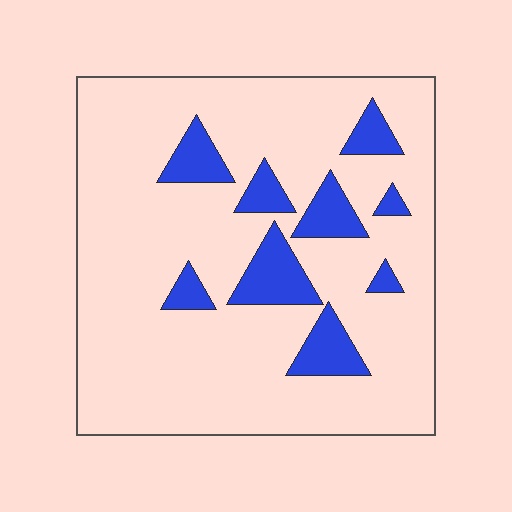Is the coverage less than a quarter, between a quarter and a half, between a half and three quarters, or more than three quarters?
Less than a quarter.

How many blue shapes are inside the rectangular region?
9.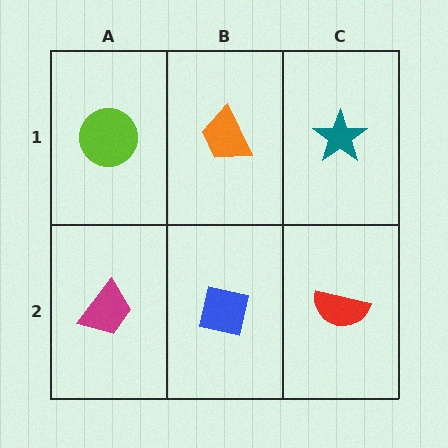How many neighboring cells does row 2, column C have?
2.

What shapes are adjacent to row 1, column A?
A magenta trapezoid (row 2, column A), an orange trapezoid (row 1, column B).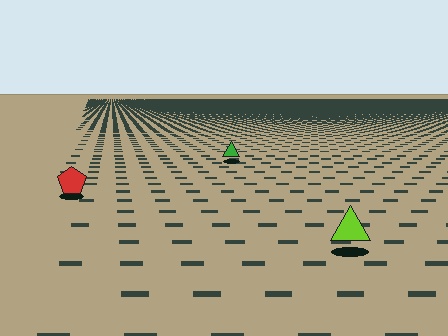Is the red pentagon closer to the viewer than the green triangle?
Yes. The red pentagon is closer — you can tell from the texture gradient: the ground texture is coarser near it.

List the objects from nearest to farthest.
From nearest to farthest: the lime triangle, the red pentagon, the green triangle.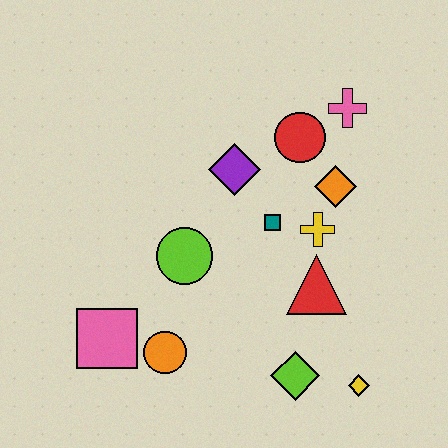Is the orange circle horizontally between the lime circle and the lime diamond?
No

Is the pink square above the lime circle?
No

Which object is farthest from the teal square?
The pink square is farthest from the teal square.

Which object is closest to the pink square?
The orange circle is closest to the pink square.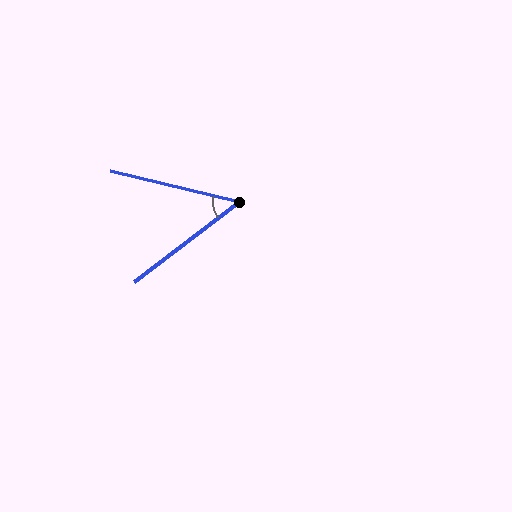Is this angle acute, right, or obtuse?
It is acute.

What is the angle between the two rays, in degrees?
Approximately 51 degrees.